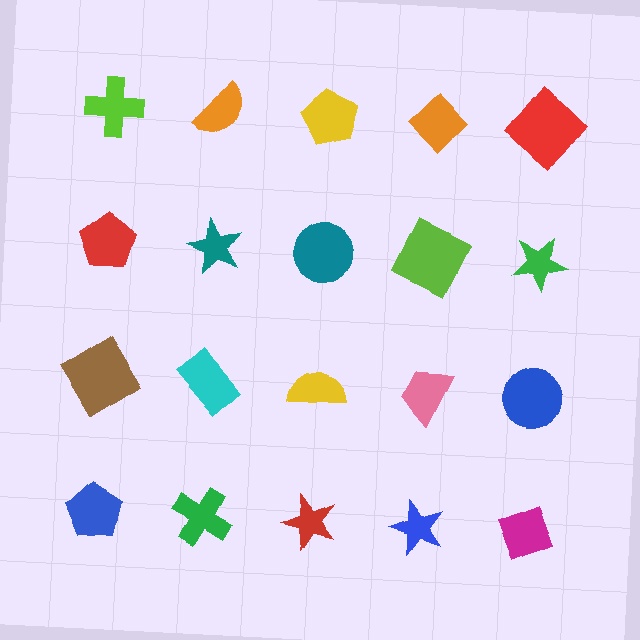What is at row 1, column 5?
A red diamond.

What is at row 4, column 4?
A blue star.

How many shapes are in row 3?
5 shapes.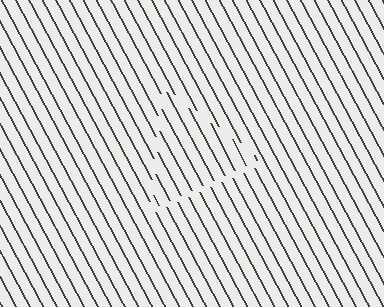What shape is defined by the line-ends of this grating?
An illusory triangle. The interior of the shape contains the same grating, shifted by half a period — the contour is defined by the phase discontinuity where line-ends from the inner and outer gratings abut.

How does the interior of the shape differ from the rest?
The interior of the shape contains the same grating, shifted by half a period — the contour is defined by the phase discontinuity where line-ends from the inner and outer gratings abut.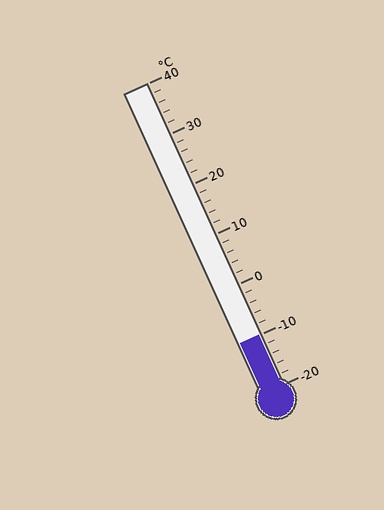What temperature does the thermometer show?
The thermometer shows approximately -10°C.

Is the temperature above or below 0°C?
The temperature is below 0°C.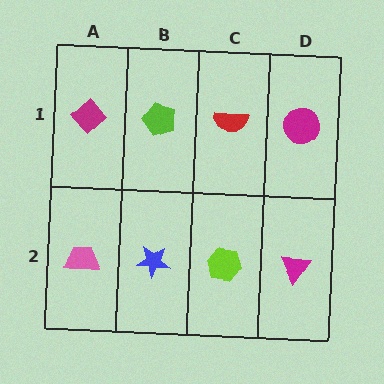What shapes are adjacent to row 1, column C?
A lime hexagon (row 2, column C), a lime pentagon (row 1, column B), a magenta circle (row 1, column D).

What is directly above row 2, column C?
A red semicircle.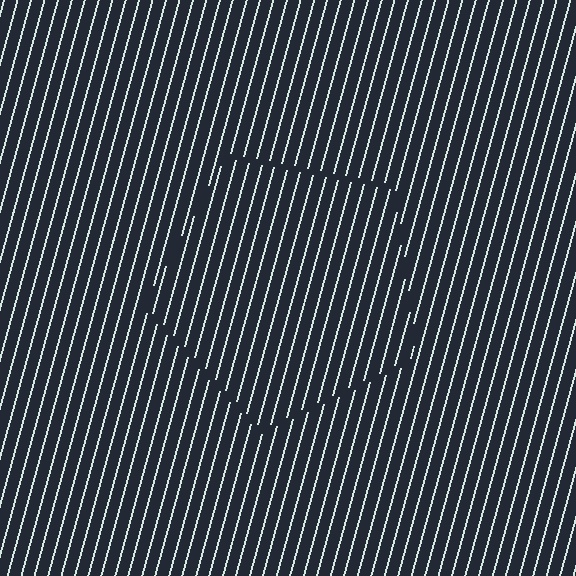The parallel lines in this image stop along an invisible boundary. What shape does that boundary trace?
An illusory pentagon. The interior of the shape contains the same grating, shifted by half a period — the contour is defined by the phase discontinuity where line-ends from the inner and outer gratings abut.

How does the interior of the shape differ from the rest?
The interior of the shape contains the same grating, shifted by half a period — the contour is defined by the phase discontinuity where line-ends from the inner and outer gratings abut.